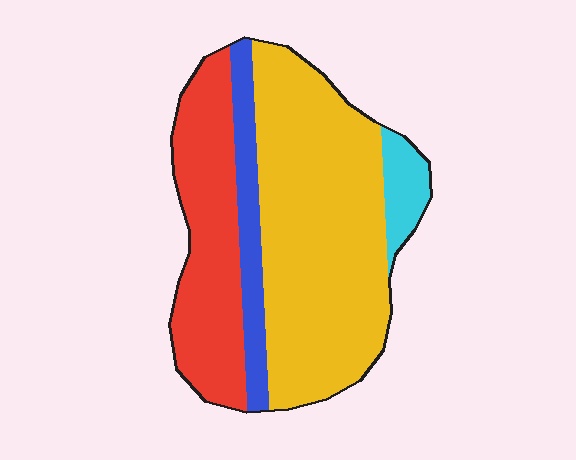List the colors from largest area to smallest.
From largest to smallest: yellow, red, blue, cyan.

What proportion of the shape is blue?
Blue covers about 10% of the shape.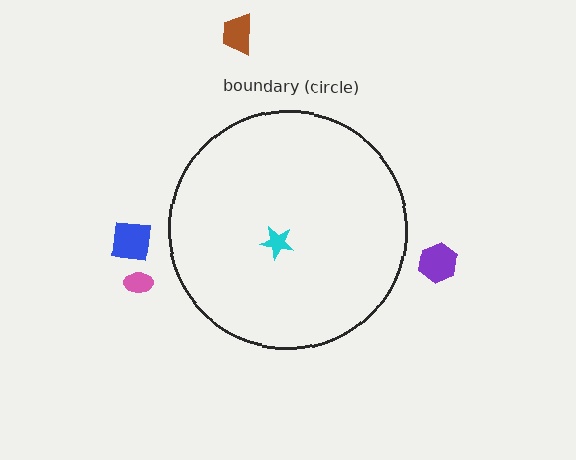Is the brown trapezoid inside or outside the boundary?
Outside.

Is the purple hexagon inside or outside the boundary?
Outside.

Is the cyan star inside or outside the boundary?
Inside.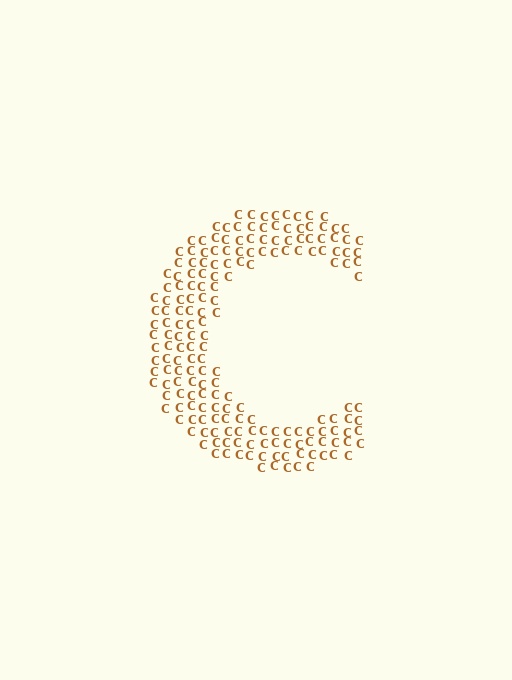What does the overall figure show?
The overall figure shows the letter C.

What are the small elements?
The small elements are letter C's.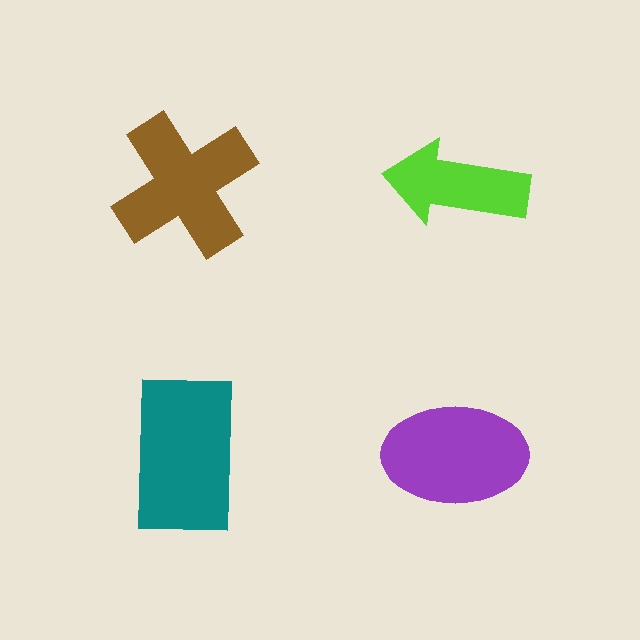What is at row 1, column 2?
A lime arrow.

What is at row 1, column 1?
A brown cross.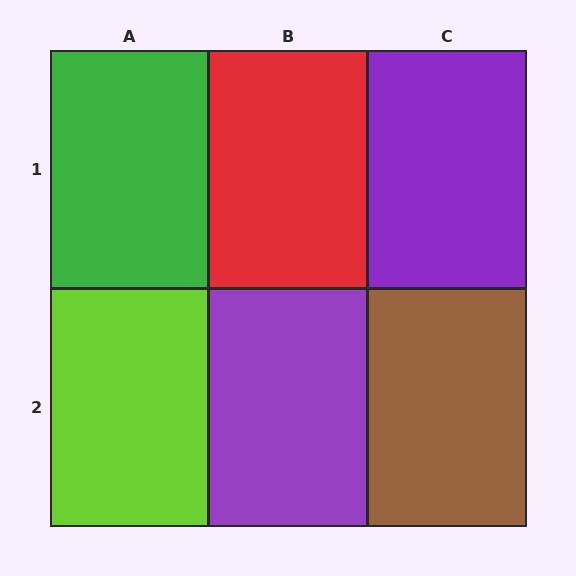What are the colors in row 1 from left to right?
Green, red, purple.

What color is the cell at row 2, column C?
Brown.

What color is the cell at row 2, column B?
Purple.